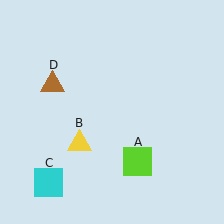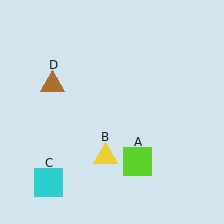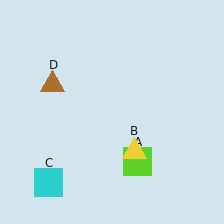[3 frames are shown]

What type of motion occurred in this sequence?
The yellow triangle (object B) rotated counterclockwise around the center of the scene.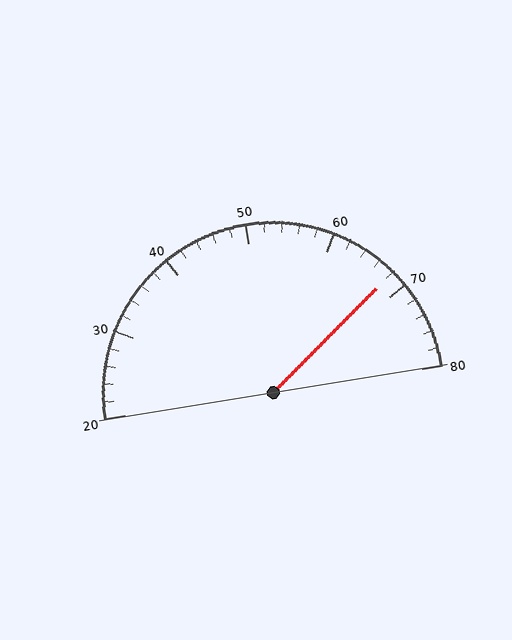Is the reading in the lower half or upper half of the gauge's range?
The reading is in the upper half of the range (20 to 80).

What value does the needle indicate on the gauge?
The needle indicates approximately 68.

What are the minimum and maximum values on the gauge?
The gauge ranges from 20 to 80.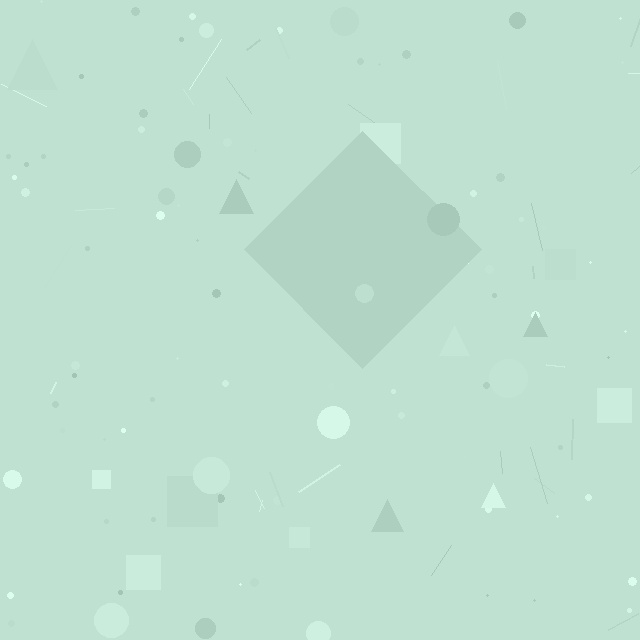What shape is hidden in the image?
A diamond is hidden in the image.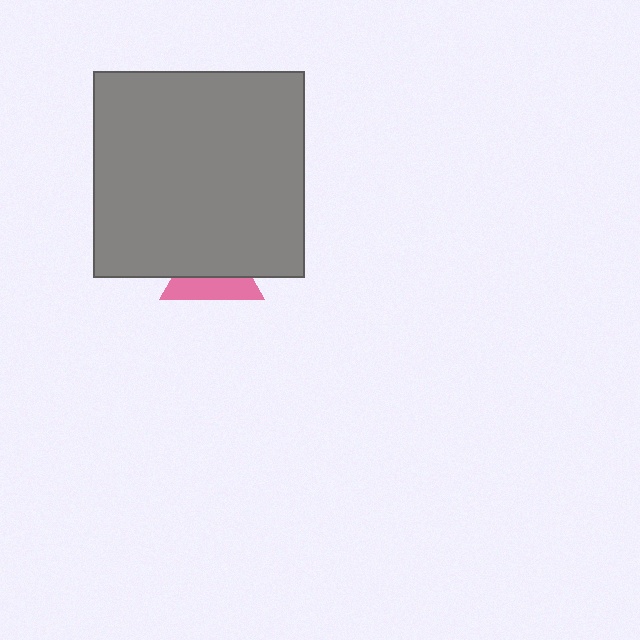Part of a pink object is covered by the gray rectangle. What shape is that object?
It is a triangle.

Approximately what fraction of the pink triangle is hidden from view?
Roughly 58% of the pink triangle is hidden behind the gray rectangle.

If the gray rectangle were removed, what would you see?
You would see the complete pink triangle.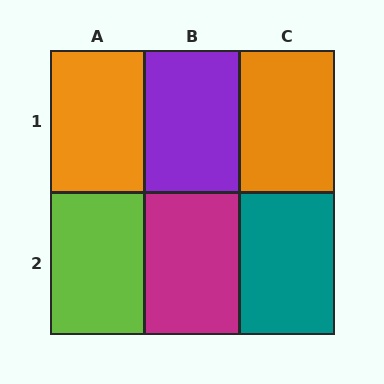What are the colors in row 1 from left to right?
Orange, purple, orange.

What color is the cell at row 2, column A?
Lime.